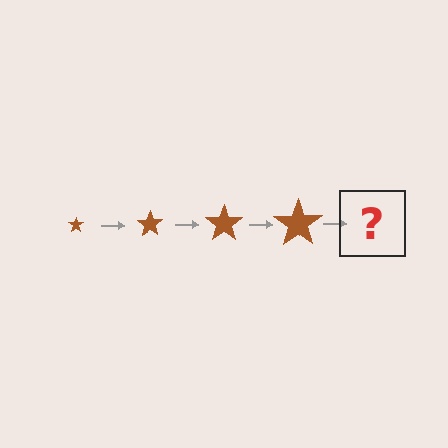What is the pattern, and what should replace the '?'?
The pattern is that the star gets progressively larger each step. The '?' should be a brown star, larger than the previous one.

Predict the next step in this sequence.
The next step is a brown star, larger than the previous one.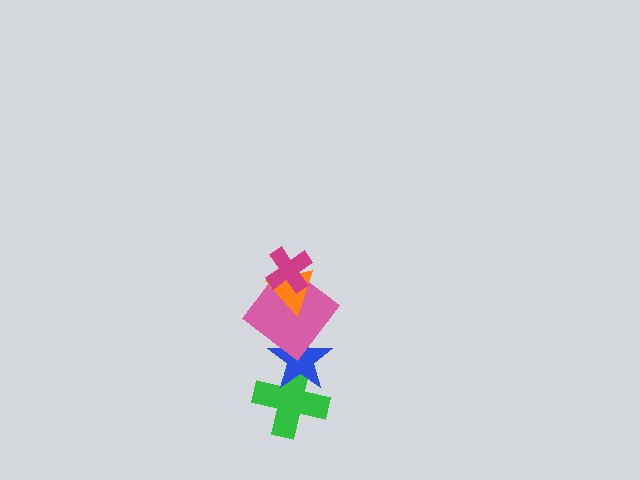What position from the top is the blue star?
The blue star is 4th from the top.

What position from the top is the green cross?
The green cross is 5th from the top.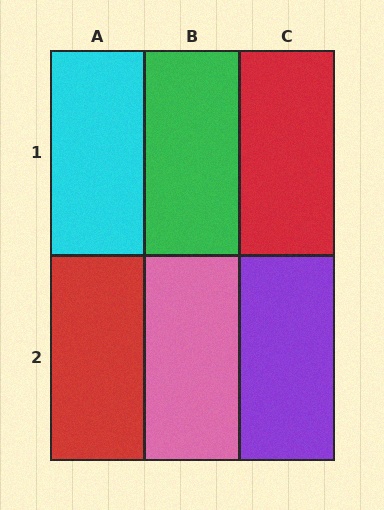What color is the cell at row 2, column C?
Purple.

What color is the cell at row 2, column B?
Pink.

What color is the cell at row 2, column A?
Red.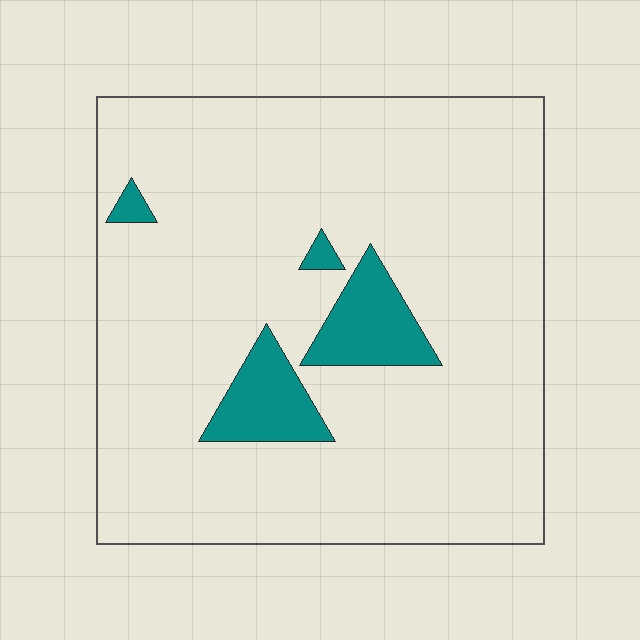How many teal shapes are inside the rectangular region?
4.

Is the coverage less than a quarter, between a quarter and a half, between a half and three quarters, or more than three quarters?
Less than a quarter.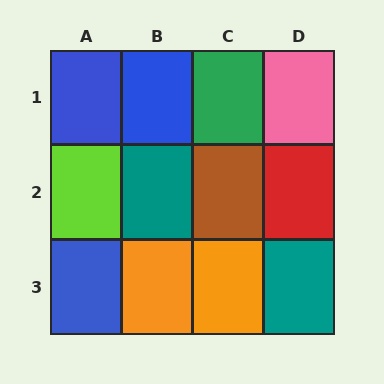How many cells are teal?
2 cells are teal.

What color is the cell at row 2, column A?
Lime.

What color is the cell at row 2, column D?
Red.